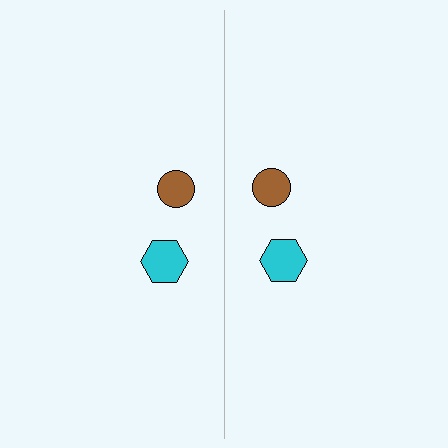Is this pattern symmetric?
Yes, this pattern has bilateral (reflection) symmetry.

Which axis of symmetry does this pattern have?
The pattern has a vertical axis of symmetry running through the center of the image.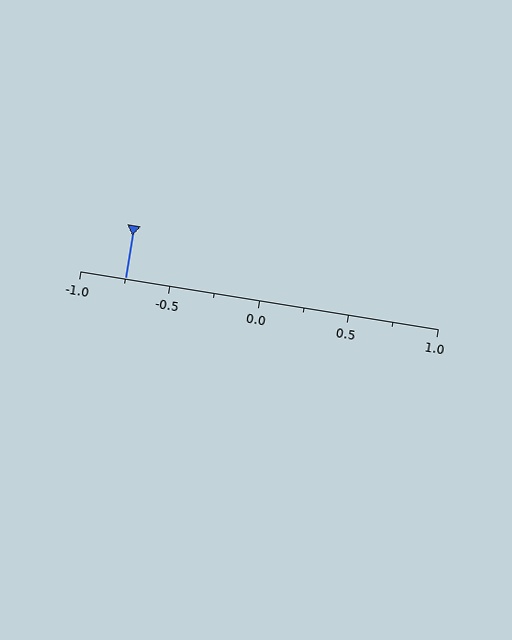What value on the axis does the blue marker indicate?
The marker indicates approximately -0.75.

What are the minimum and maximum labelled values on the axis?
The axis runs from -1.0 to 1.0.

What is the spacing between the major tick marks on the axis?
The major ticks are spaced 0.5 apart.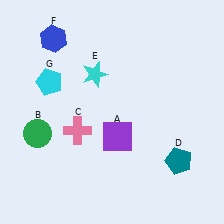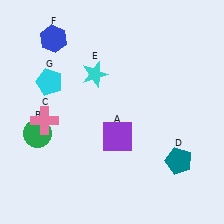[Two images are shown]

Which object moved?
The pink cross (C) moved left.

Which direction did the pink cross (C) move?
The pink cross (C) moved left.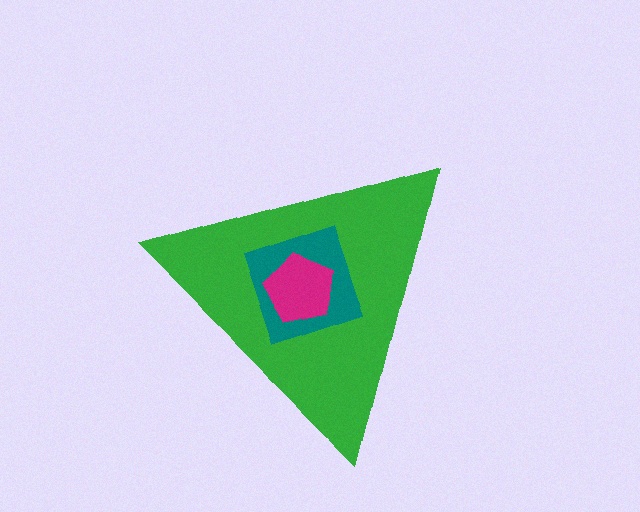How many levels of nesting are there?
3.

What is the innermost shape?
The magenta pentagon.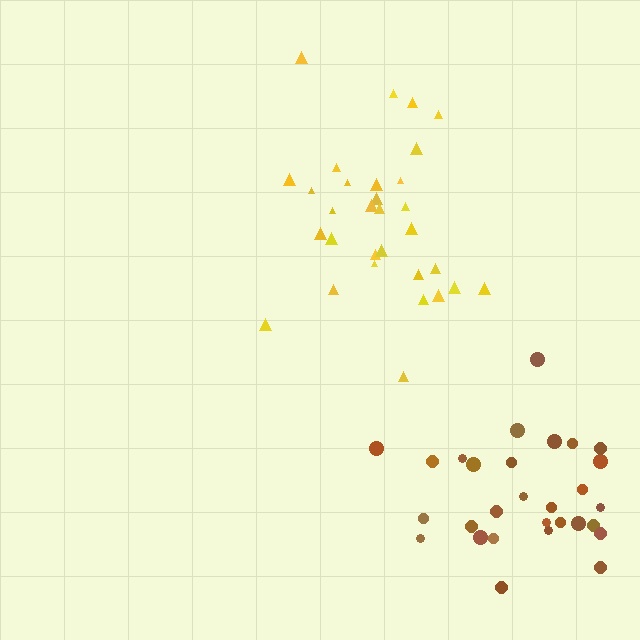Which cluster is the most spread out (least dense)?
Yellow.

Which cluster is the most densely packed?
Brown.